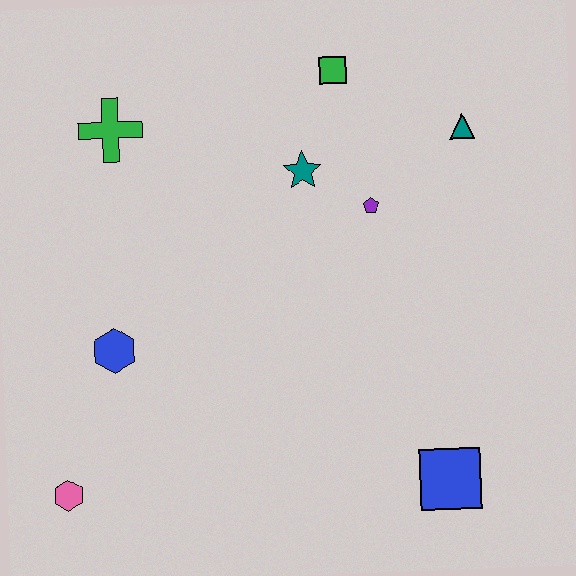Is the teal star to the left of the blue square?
Yes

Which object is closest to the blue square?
The purple pentagon is closest to the blue square.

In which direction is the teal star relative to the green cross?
The teal star is to the right of the green cross.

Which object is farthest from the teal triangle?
The pink hexagon is farthest from the teal triangle.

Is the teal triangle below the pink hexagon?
No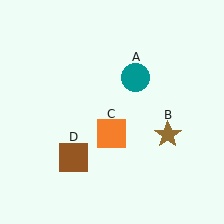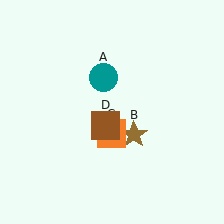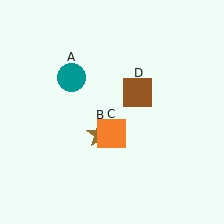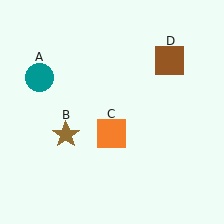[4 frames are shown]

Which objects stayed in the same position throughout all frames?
Orange square (object C) remained stationary.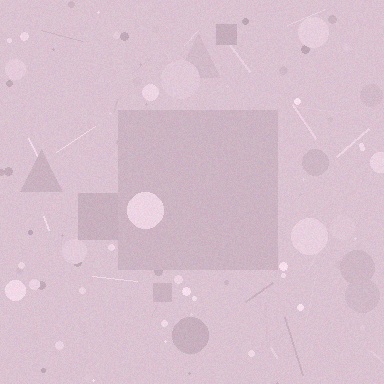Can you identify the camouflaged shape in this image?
The camouflaged shape is a square.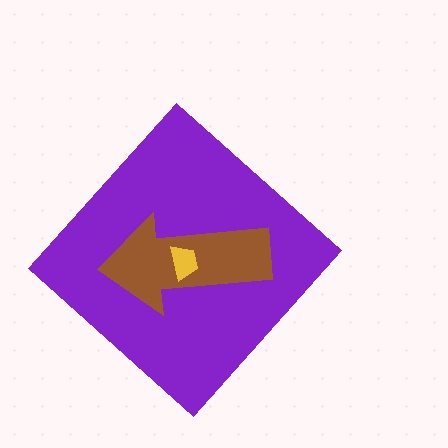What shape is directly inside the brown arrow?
The yellow trapezoid.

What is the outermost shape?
The purple diamond.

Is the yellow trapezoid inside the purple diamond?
Yes.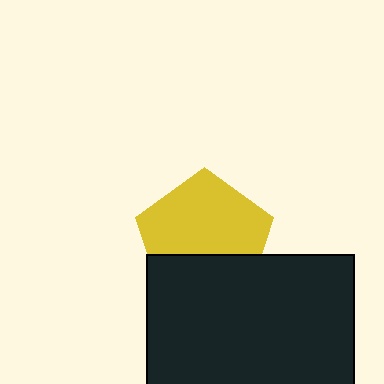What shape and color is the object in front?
The object in front is a black rectangle.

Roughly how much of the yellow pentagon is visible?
About half of it is visible (roughly 64%).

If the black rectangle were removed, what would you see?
You would see the complete yellow pentagon.